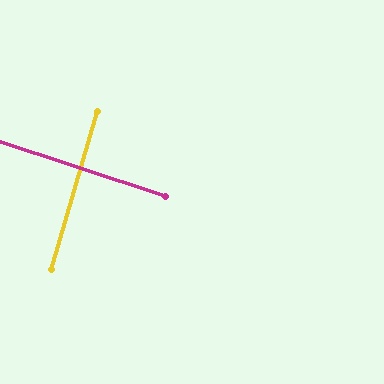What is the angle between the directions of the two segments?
Approximately 88 degrees.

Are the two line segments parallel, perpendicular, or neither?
Perpendicular — they meet at approximately 88°.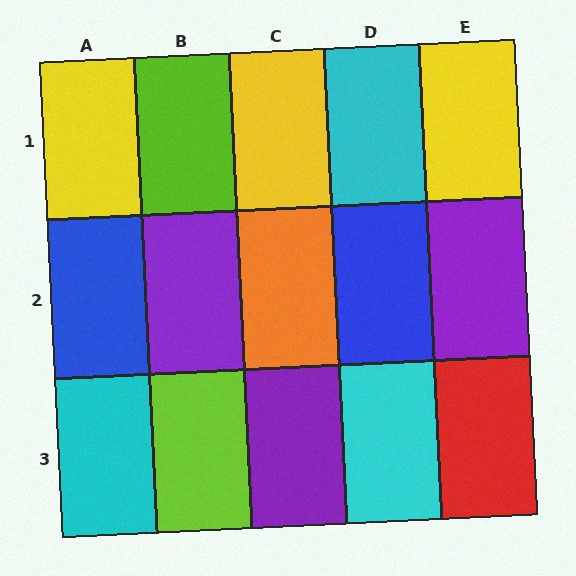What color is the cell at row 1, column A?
Yellow.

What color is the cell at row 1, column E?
Yellow.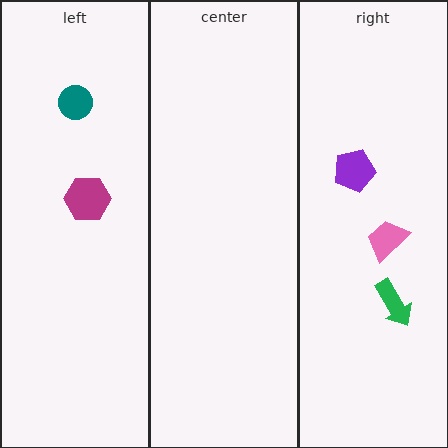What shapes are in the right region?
The purple pentagon, the green arrow, the pink trapezoid.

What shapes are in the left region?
The teal circle, the magenta hexagon.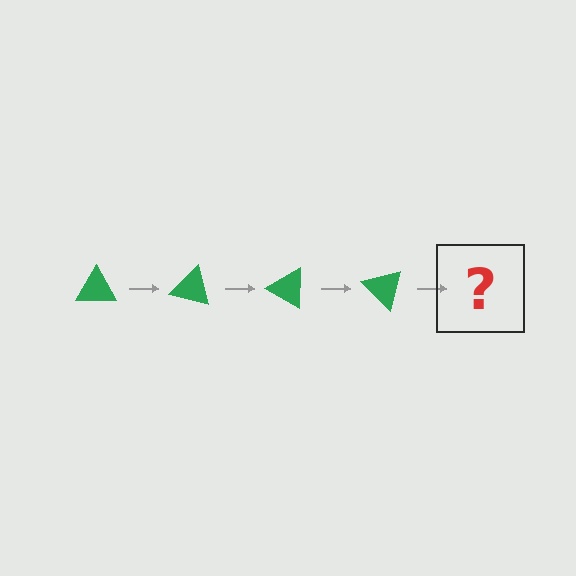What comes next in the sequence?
The next element should be a green triangle rotated 60 degrees.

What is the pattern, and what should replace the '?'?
The pattern is that the triangle rotates 15 degrees each step. The '?' should be a green triangle rotated 60 degrees.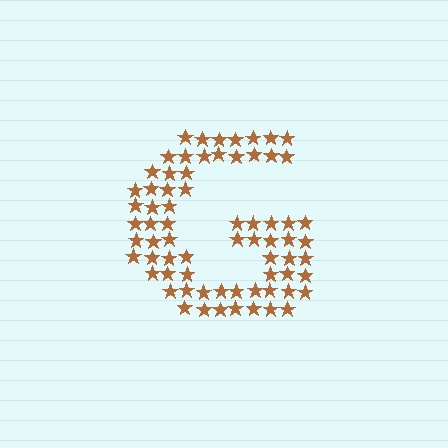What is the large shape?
The large shape is the letter G.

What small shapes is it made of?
It is made of small stars.